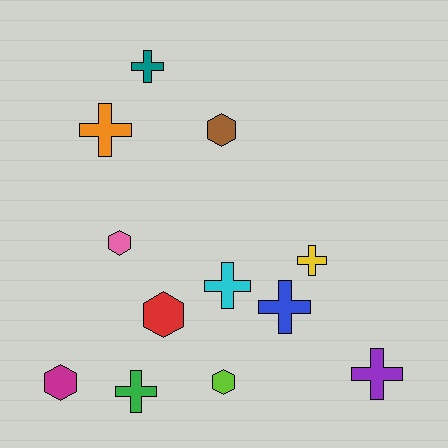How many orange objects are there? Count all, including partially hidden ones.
There is 1 orange object.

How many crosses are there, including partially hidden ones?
There are 7 crosses.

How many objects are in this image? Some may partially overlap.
There are 12 objects.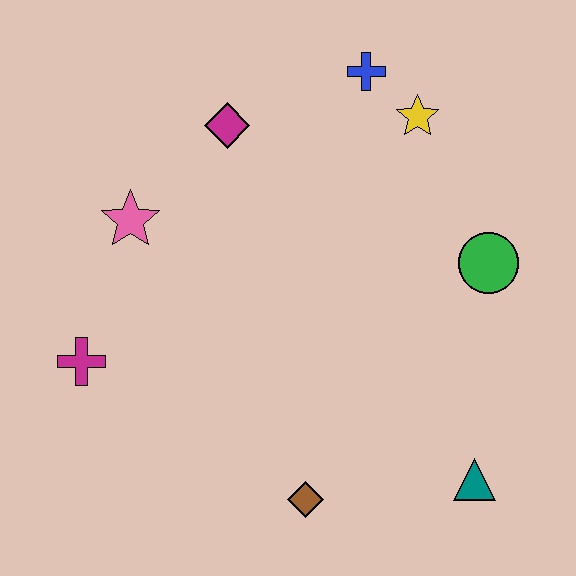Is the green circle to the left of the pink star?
No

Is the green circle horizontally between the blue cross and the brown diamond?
No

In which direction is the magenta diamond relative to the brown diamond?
The magenta diamond is above the brown diamond.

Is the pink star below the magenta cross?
No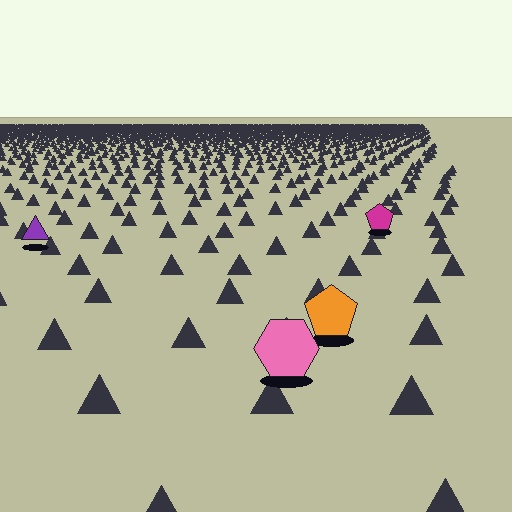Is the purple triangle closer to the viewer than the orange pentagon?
No. The orange pentagon is closer — you can tell from the texture gradient: the ground texture is coarser near it.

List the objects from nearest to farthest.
From nearest to farthest: the pink hexagon, the orange pentagon, the purple triangle, the magenta pentagon.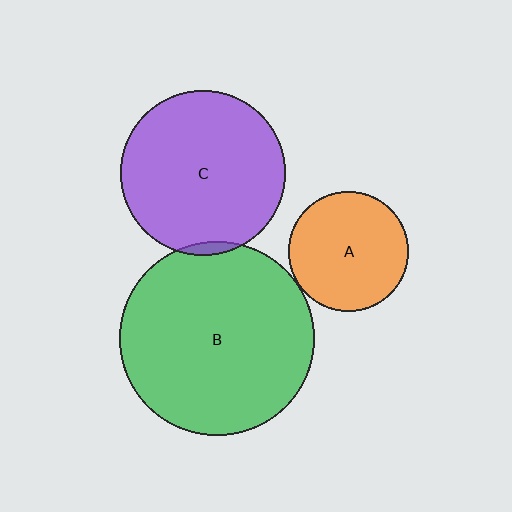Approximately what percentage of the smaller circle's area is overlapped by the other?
Approximately 5%.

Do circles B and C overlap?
Yes.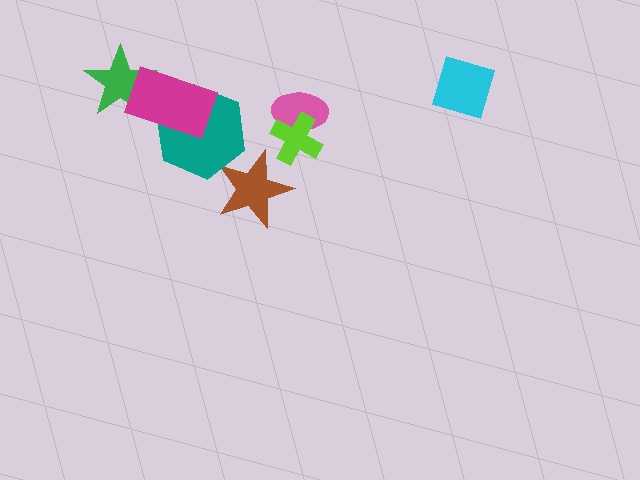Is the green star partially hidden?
Yes, it is partially covered by another shape.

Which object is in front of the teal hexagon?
The magenta rectangle is in front of the teal hexagon.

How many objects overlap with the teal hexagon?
2 objects overlap with the teal hexagon.